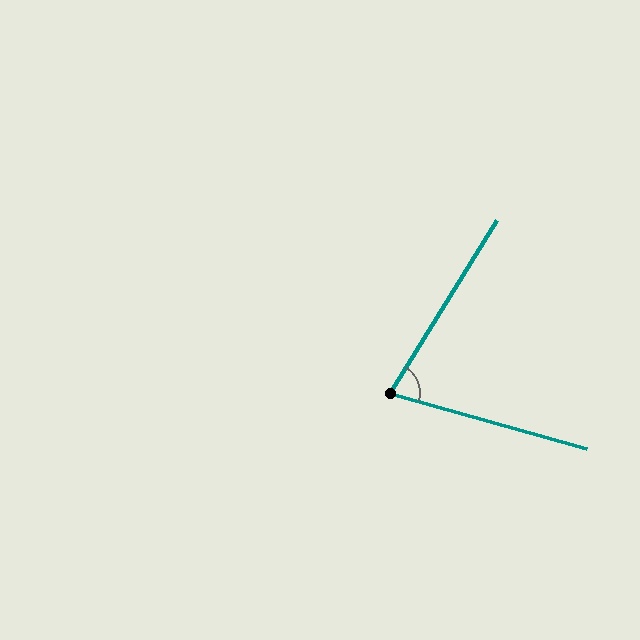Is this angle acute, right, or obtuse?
It is acute.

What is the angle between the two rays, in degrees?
Approximately 74 degrees.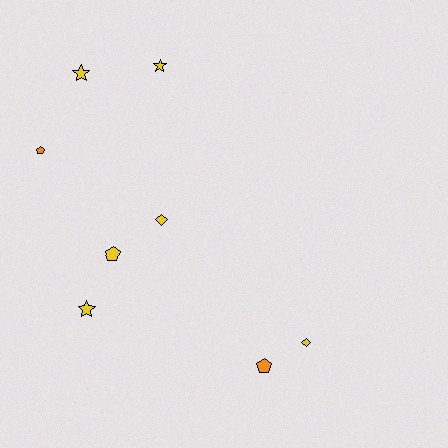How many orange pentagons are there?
There are 2 orange pentagons.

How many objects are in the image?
There are 8 objects.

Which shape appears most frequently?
Star, with 3 objects.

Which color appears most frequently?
Yellow, with 6 objects.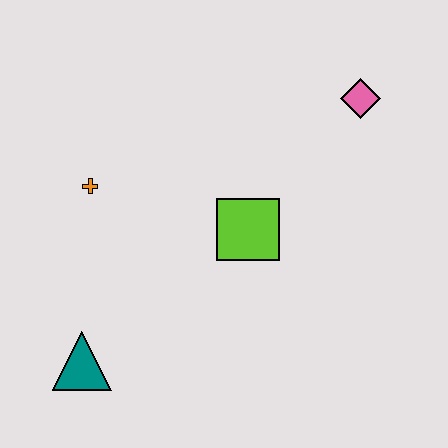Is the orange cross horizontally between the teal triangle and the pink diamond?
Yes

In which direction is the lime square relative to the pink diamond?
The lime square is below the pink diamond.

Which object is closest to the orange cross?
The lime square is closest to the orange cross.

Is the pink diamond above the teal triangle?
Yes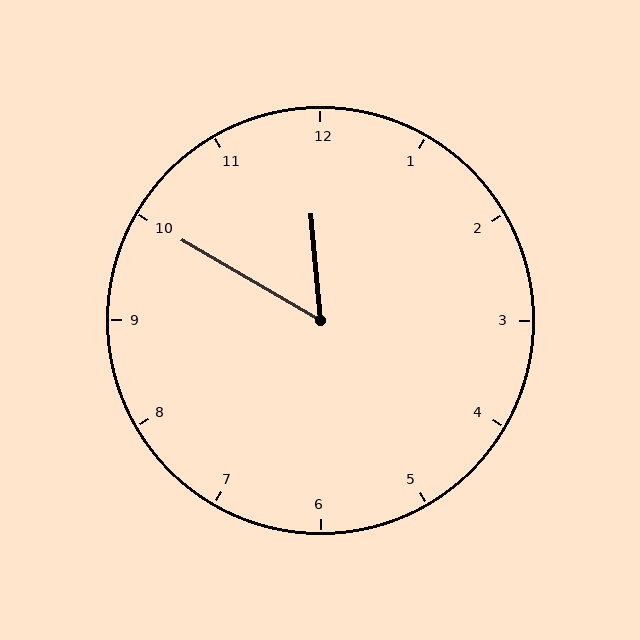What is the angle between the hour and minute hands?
Approximately 55 degrees.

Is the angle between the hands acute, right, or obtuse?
It is acute.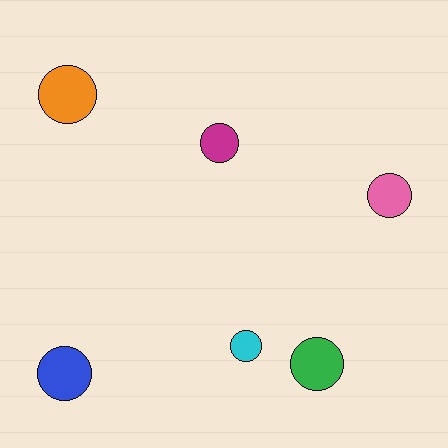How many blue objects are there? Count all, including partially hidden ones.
There is 1 blue object.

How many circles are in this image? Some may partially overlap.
There are 6 circles.